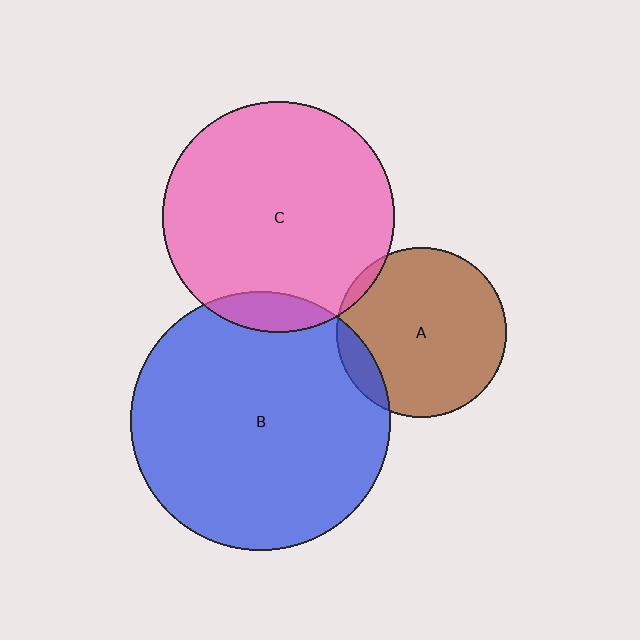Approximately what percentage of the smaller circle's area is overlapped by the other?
Approximately 5%.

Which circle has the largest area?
Circle B (blue).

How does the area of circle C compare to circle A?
Approximately 1.9 times.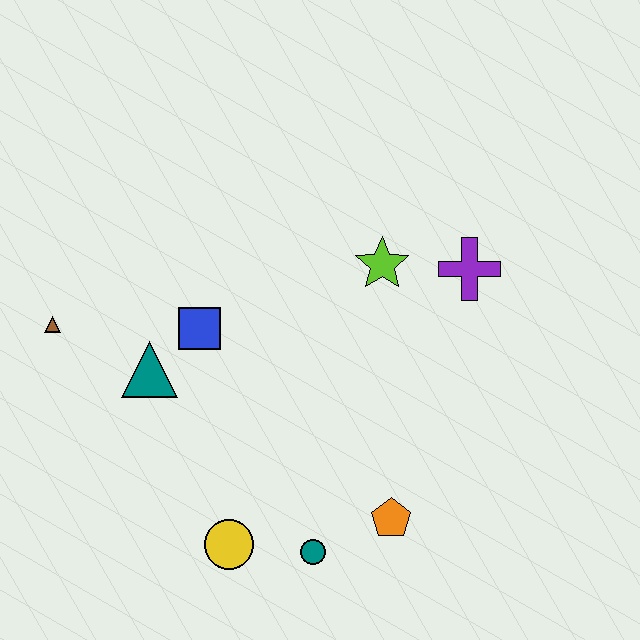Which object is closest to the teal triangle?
The blue square is closest to the teal triangle.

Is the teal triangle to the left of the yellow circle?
Yes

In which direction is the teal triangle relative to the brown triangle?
The teal triangle is to the right of the brown triangle.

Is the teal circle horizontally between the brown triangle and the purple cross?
Yes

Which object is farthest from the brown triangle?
The purple cross is farthest from the brown triangle.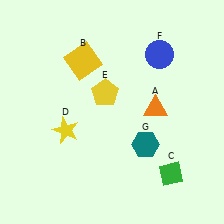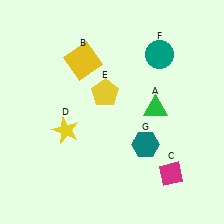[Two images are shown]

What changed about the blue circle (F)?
In Image 1, F is blue. In Image 2, it changed to teal.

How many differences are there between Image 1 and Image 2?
There are 3 differences between the two images.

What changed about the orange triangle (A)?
In Image 1, A is orange. In Image 2, it changed to green.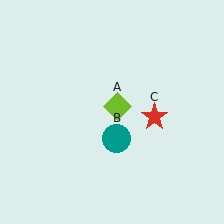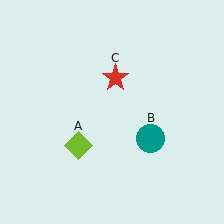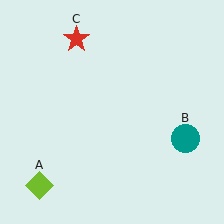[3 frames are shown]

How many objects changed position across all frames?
3 objects changed position: lime diamond (object A), teal circle (object B), red star (object C).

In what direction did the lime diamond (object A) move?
The lime diamond (object A) moved down and to the left.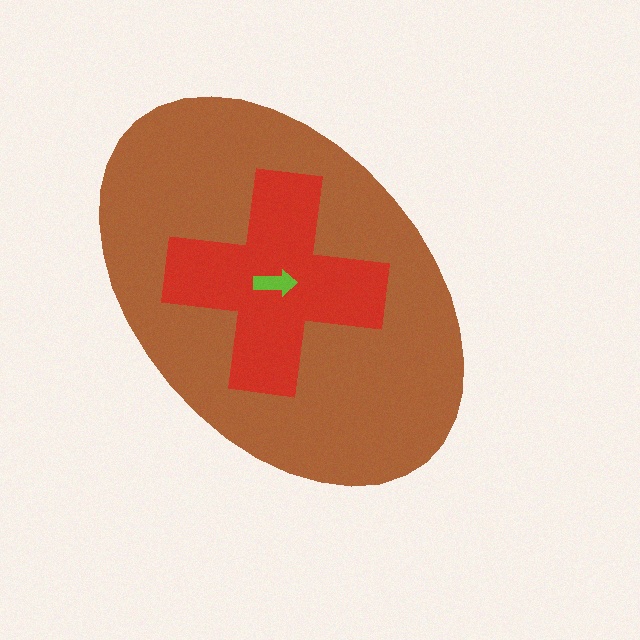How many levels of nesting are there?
3.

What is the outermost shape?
The brown ellipse.